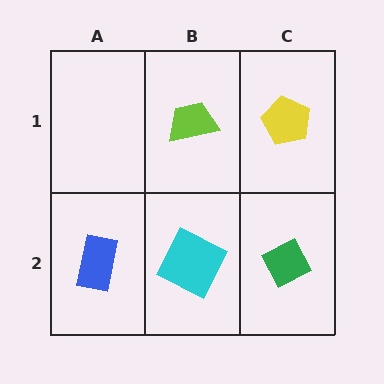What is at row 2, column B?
A cyan square.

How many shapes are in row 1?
2 shapes.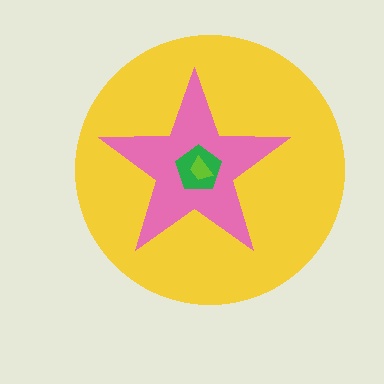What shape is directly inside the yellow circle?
The pink star.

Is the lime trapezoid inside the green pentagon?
Yes.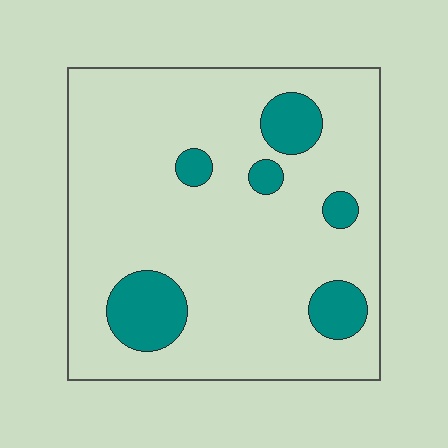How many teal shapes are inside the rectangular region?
6.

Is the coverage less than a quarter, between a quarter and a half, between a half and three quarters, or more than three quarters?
Less than a quarter.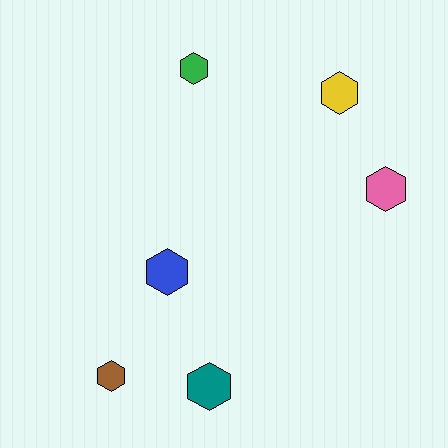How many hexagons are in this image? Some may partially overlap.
There are 6 hexagons.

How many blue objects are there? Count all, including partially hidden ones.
There is 1 blue object.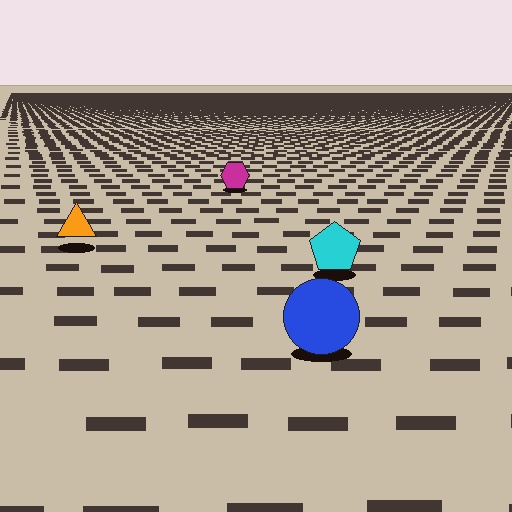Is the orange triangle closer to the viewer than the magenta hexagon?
Yes. The orange triangle is closer — you can tell from the texture gradient: the ground texture is coarser near it.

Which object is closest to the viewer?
The blue circle is closest. The texture marks near it are larger and more spread out.